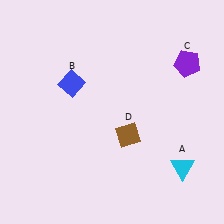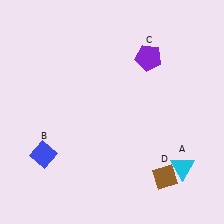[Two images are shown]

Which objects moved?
The objects that moved are: the blue diamond (B), the purple pentagon (C), the brown diamond (D).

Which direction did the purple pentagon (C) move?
The purple pentagon (C) moved left.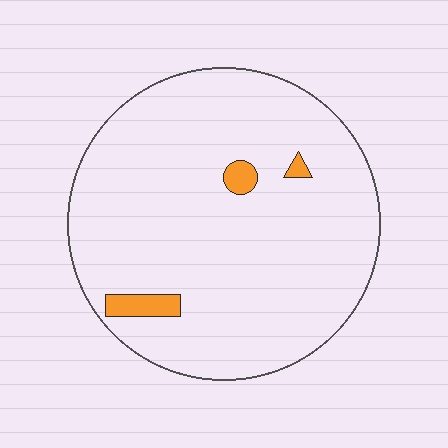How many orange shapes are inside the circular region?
3.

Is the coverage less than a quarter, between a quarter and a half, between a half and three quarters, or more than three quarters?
Less than a quarter.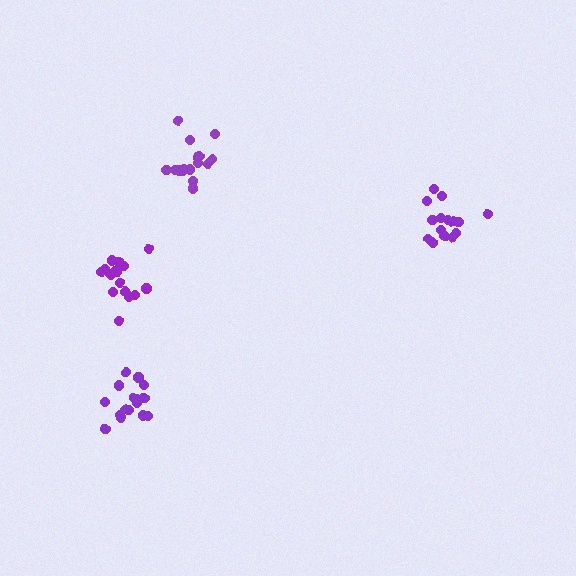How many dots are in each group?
Group 1: 16 dots, Group 2: 15 dots, Group 3: 16 dots, Group 4: 16 dots (63 total).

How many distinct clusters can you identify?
There are 4 distinct clusters.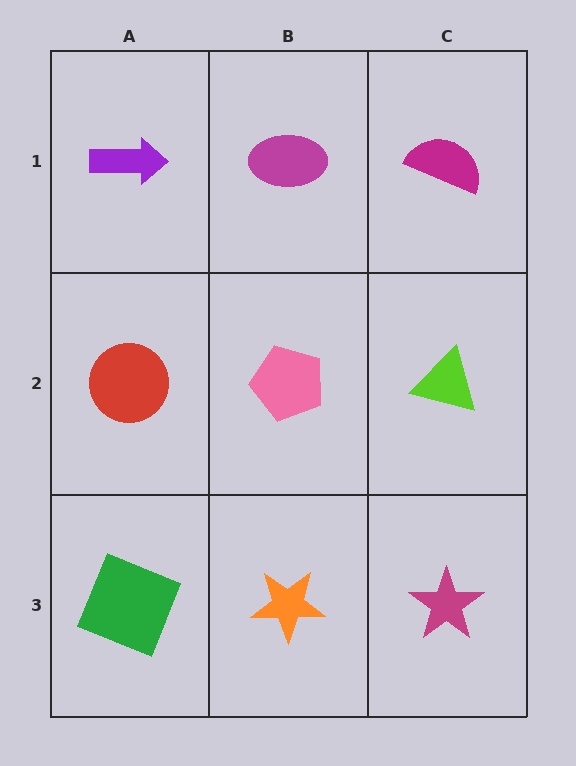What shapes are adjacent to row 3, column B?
A pink pentagon (row 2, column B), a green square (row 3, column A), a magenta star (row 3, column C).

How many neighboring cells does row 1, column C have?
2.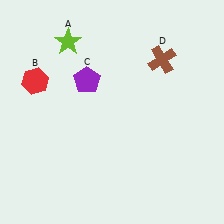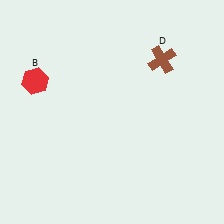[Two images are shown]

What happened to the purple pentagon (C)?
The purple pentagon (C) was removed in Image 2. It was in the top-left area of Image 1.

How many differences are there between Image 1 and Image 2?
There are 2 differences between the two images.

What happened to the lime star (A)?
The lime star (A) was removed in Image 2. It was in the top-left area of Image 1.